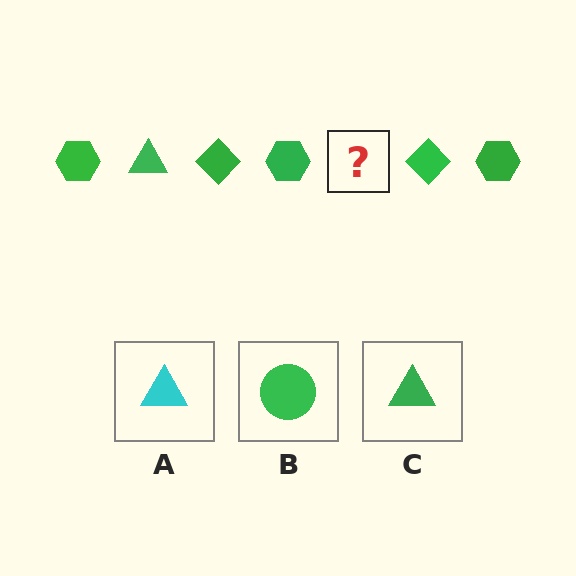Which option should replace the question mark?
Option C.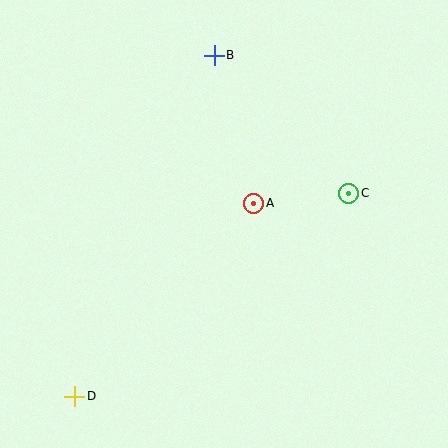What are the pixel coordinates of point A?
Point A is at (254, 203).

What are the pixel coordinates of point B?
Point B is at (214, 55).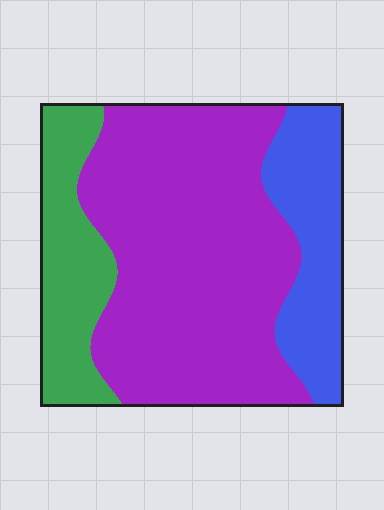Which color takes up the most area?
Purple, at roughly 60%.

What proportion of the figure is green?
Green covers roughly 20% of the figure.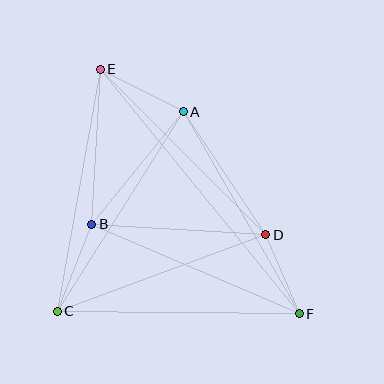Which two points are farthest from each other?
Points E and F are farthest from each other.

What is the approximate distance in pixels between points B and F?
The distance between B and F is approximately 226 pixels.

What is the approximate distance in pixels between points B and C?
The distance between B and C is approximately 94 pixels.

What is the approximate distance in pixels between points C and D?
The distance between C and D is approximately 222 pixels.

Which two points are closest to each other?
Points D and F are closest to each other.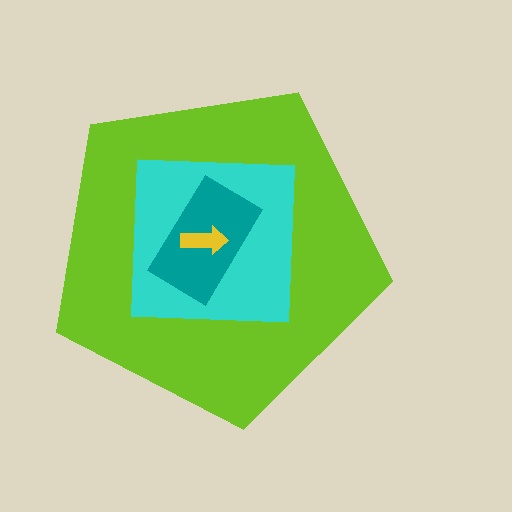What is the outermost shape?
The lime pentagon.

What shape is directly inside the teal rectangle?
The yellow arrow.